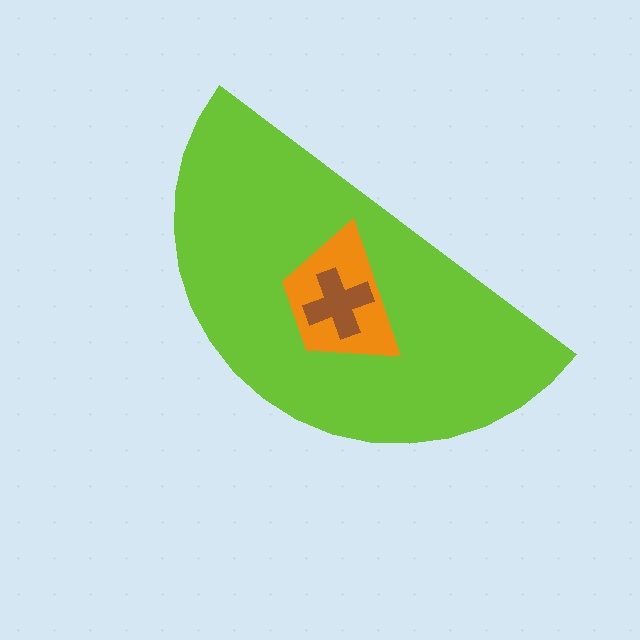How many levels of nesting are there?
3.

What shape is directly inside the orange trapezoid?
The brown cross.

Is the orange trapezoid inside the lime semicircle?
Yes.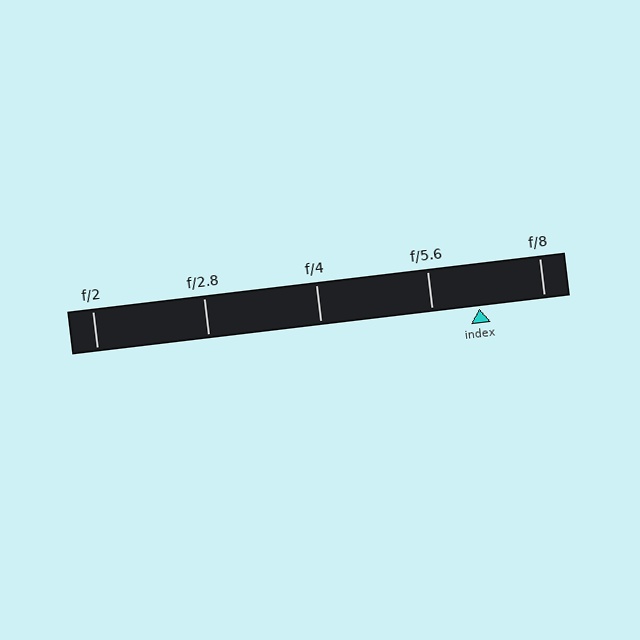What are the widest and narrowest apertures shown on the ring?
The widest aperture shown is f/2 and the narrowest is f/8.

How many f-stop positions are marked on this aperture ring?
There are 5 f-stop positions marked.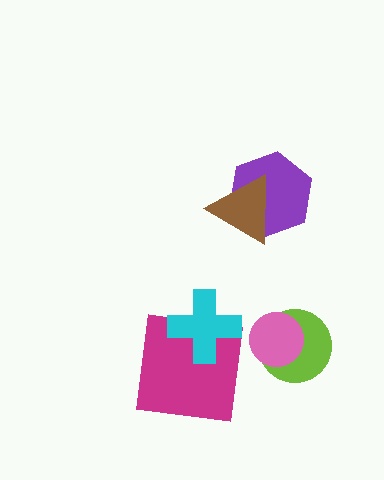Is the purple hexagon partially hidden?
Yes, it is partially covered by another shape.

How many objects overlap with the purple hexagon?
1 object overlaps with the purple hexagon.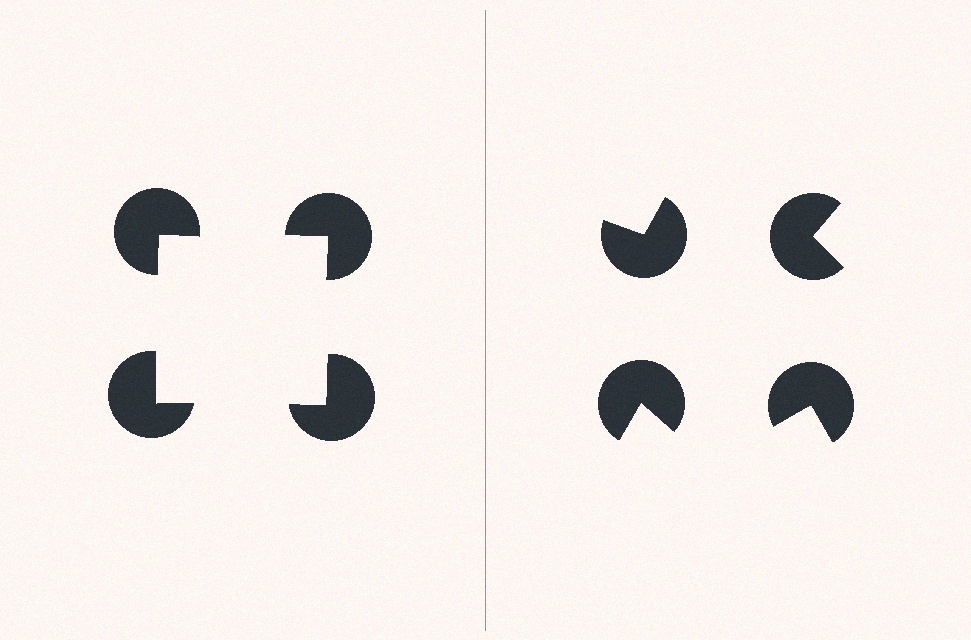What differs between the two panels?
The pac-man discs are positioned identically on both sides; only the wedge orientations differ. On the left they align to a square; on the right they are misaligned.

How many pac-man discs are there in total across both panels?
8 — 4 on each side.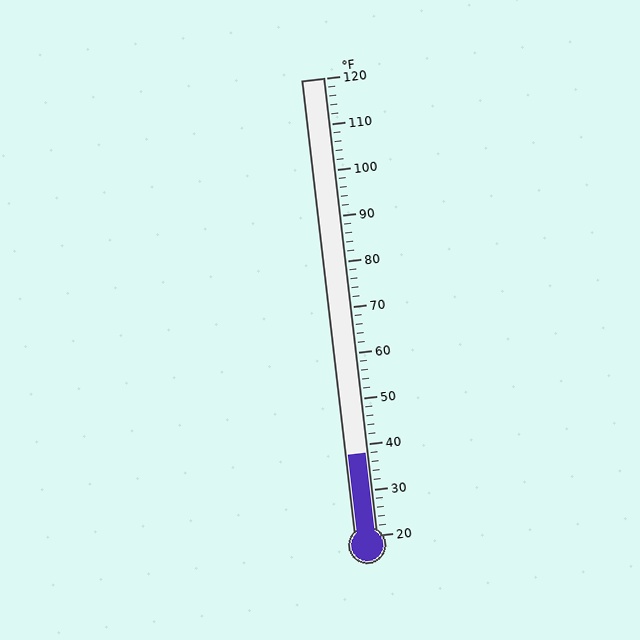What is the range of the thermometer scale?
The thermometer scale ranges from 20°F to 120°F.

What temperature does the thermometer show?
The thermometer shows approximately 38°F.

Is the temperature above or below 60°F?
The temperature is below 60°F.